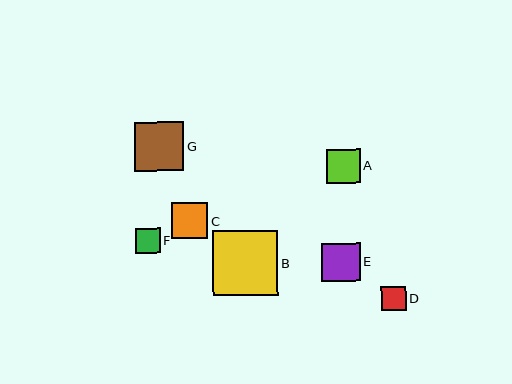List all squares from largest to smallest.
From largest to smallest: B, G, E, C, A, F, D.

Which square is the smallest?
Square D is the smallest with a size of approximately 24 pixels.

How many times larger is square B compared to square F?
Square B is approximately 2.6 times the size of square F.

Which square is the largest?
Square B is the largest with a size of approximately 65 pixels.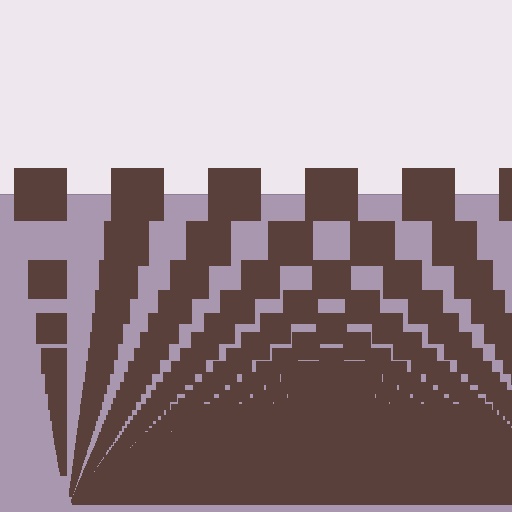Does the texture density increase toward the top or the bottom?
Density increases toward the bottom.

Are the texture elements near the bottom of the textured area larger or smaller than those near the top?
Smaller. The gradient is inverted — elements near the bottom are smaller and denser.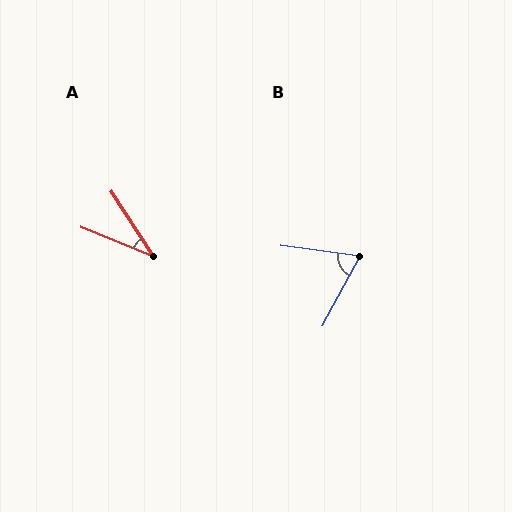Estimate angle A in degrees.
Approximately 35 degrees.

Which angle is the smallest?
A, at approximately 35 degrees.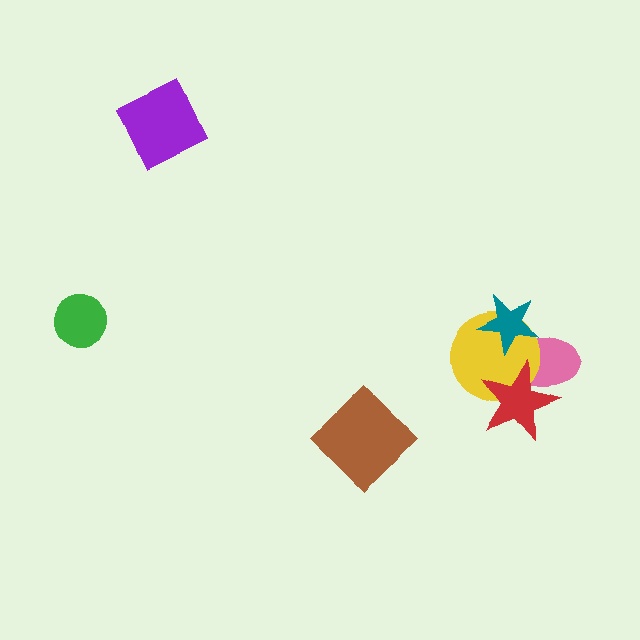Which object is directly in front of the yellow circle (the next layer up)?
The red star is directly in front of the yellow circle.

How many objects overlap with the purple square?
0 objects overlap with the purple square.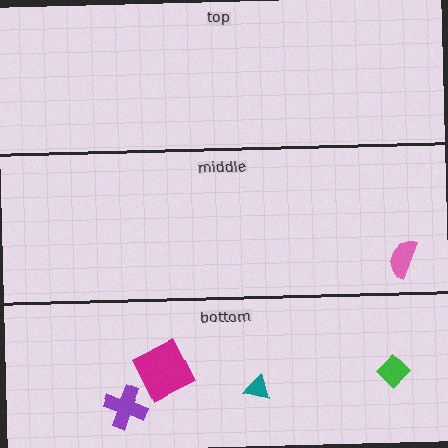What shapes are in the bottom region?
The magenta square, the teal triangle, the purple cross, the green diamond.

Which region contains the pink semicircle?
The middle region.